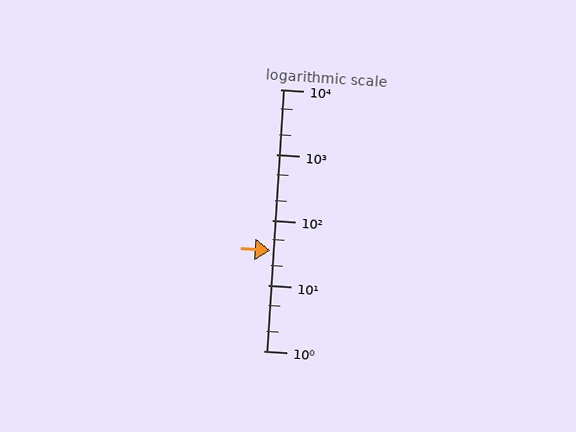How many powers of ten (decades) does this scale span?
The scale spans 4 decades, from 1 to 10000.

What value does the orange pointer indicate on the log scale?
The pointer indicates approximately 34.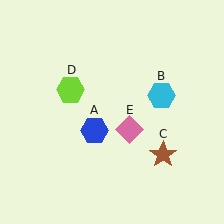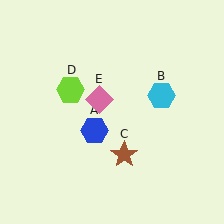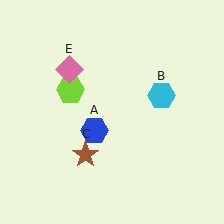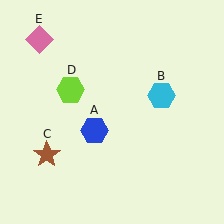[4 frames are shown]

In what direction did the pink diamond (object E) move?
The pink diamond (object E) moved up and to the left.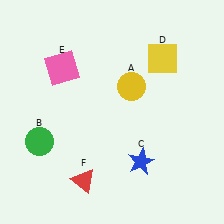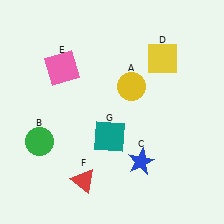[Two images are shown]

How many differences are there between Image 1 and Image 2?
There is 1 difference between the two images.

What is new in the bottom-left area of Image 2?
A teal square (G) was added in the bottom-left area of Image 2.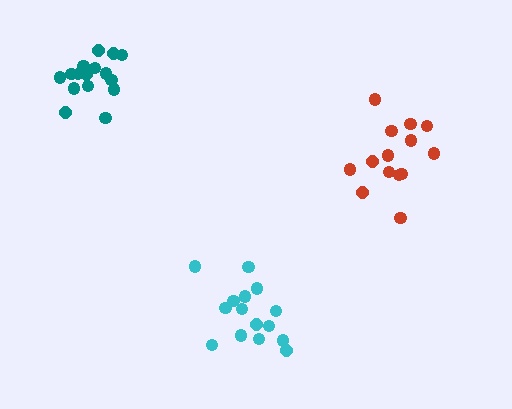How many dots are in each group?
Group 1: 15 dots, Group 2: 14 dots, Group 3: 16 dots (45 total).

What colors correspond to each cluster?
The clusters are colored: cyan, red, teal.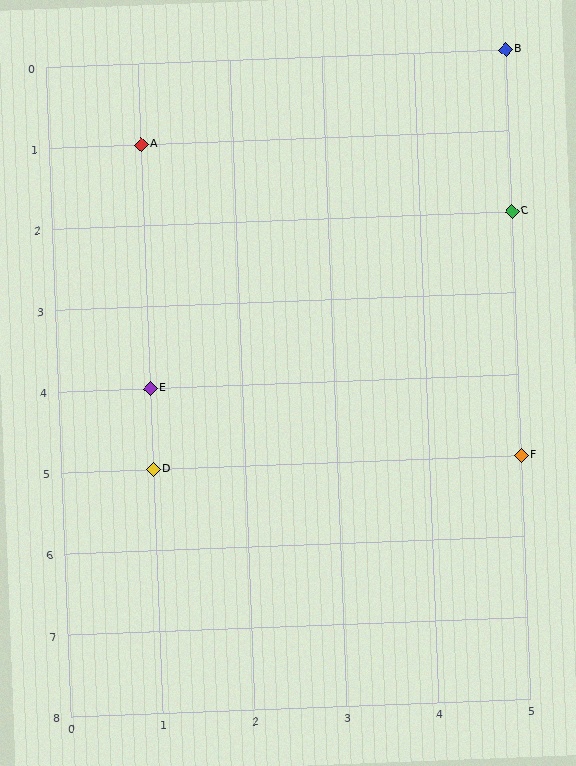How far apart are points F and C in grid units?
Points F and C are 3 rows apart.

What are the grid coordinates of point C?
Point C is at grid coordinates (5, 2).